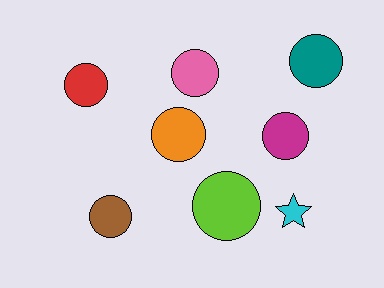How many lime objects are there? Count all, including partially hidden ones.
There is 1 lime object.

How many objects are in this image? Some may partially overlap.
There are 8 objects.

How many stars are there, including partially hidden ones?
There is 1 star.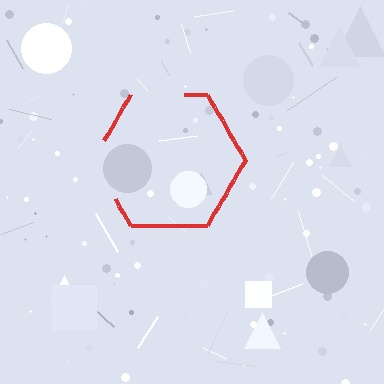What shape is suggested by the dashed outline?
The dashed outline suggests a hexagon.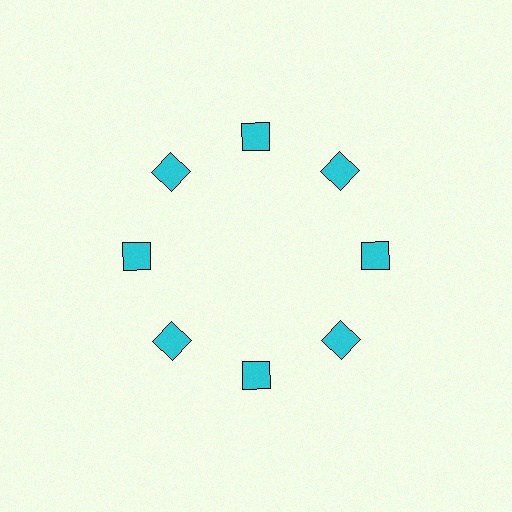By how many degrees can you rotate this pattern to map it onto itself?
The pattern maps onto itself every 45 degrees of rotation.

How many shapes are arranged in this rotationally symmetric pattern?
There are 8 shapes, arranged in 8 groups of 1.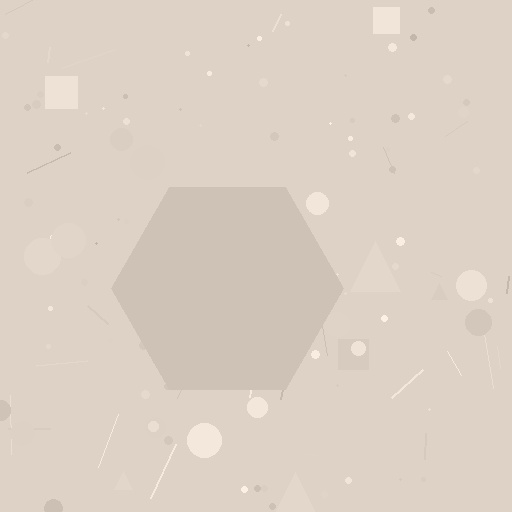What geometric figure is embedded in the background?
A hexagon is embedded in the background.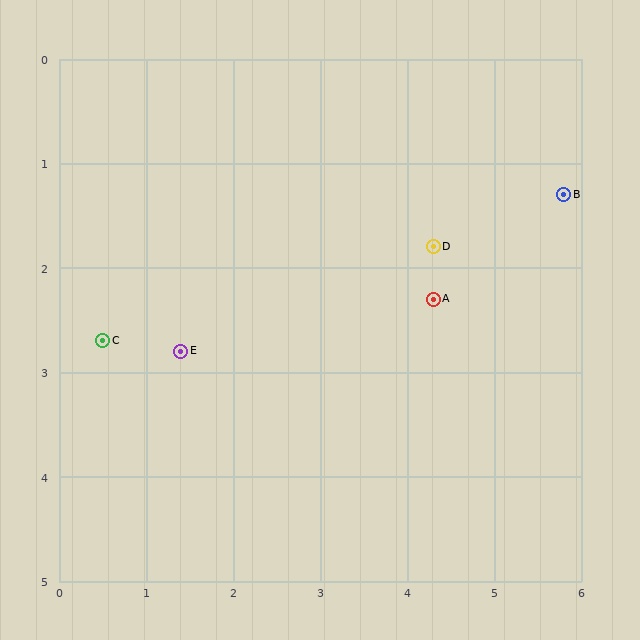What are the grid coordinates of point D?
Point D is at approximately (4.3, 1.8).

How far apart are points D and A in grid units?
Points D and A are about 0.5 grid units apart.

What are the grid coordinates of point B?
Point B is at approximately (5.8, 1.3).